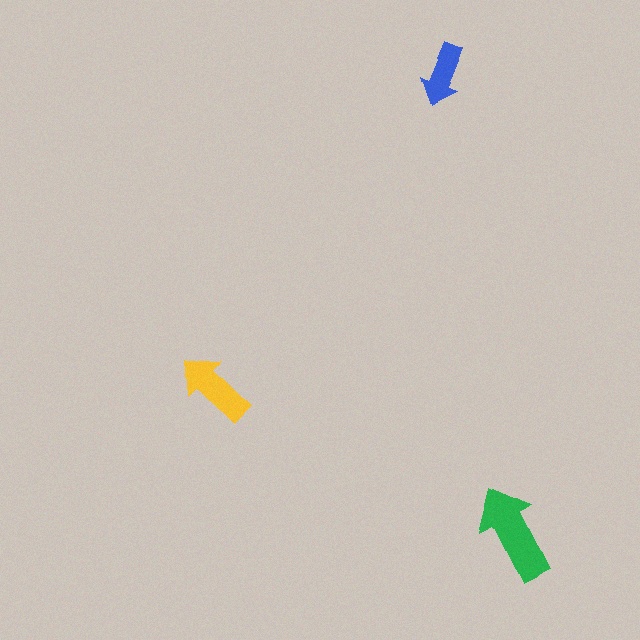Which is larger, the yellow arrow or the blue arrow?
The yellow one.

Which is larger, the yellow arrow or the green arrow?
The green one.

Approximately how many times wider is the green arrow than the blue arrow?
About 1.5 times wider.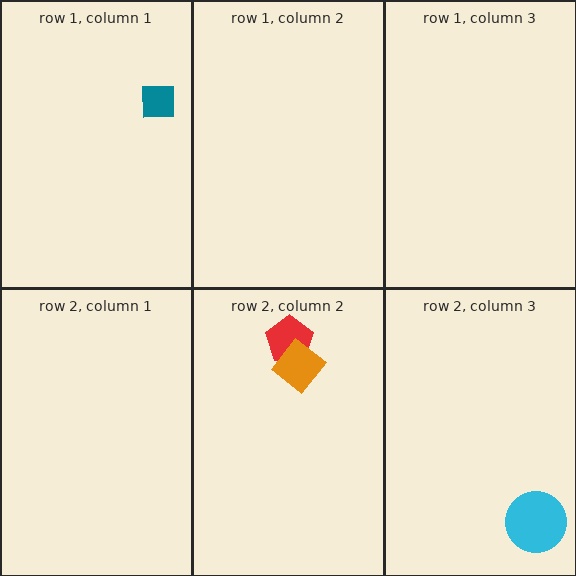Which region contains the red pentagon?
The row 2, column 2 region.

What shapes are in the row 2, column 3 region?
The cyan circle.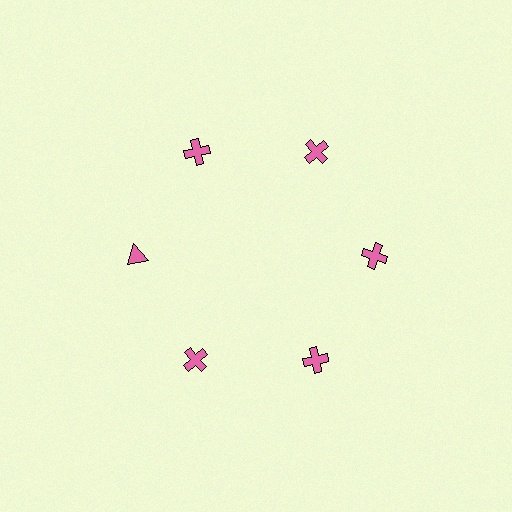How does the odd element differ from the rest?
It has a different shape: triangle instead of cross.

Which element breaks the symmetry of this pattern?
The pink triangle at roughly the 9 o'clock position breaks the symmetry. All other shapes are pink crosses.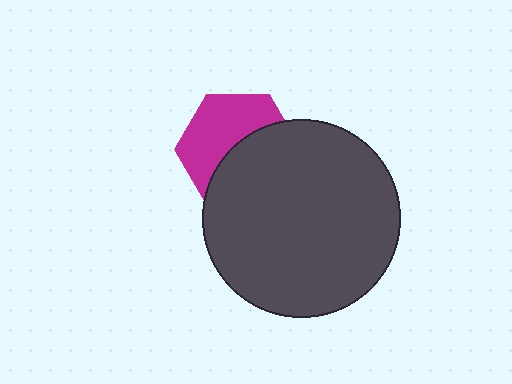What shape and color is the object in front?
The object in front is a dark gray circle.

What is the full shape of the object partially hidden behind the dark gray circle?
The partially hidden object is a magenta hexagon.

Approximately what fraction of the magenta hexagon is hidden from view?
Roughly 50% of the magenta hexagon is hidden behind the dark gray circle.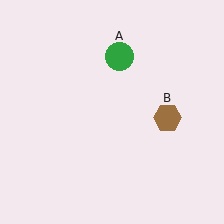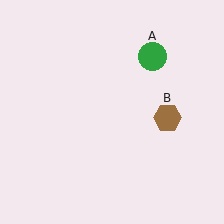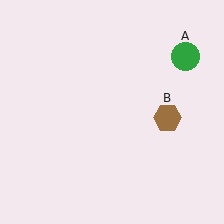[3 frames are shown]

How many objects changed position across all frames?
1 object changed position: green circle (object A).